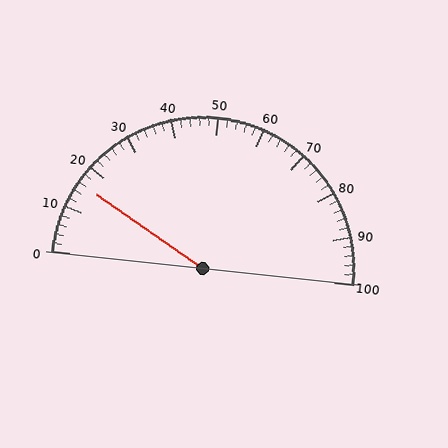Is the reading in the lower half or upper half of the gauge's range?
The reading is in the lower half of the range (0 to 100).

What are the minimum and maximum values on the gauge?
The gauge ranges from 0 to 100.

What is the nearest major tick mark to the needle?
The nearest major tick mark is 20.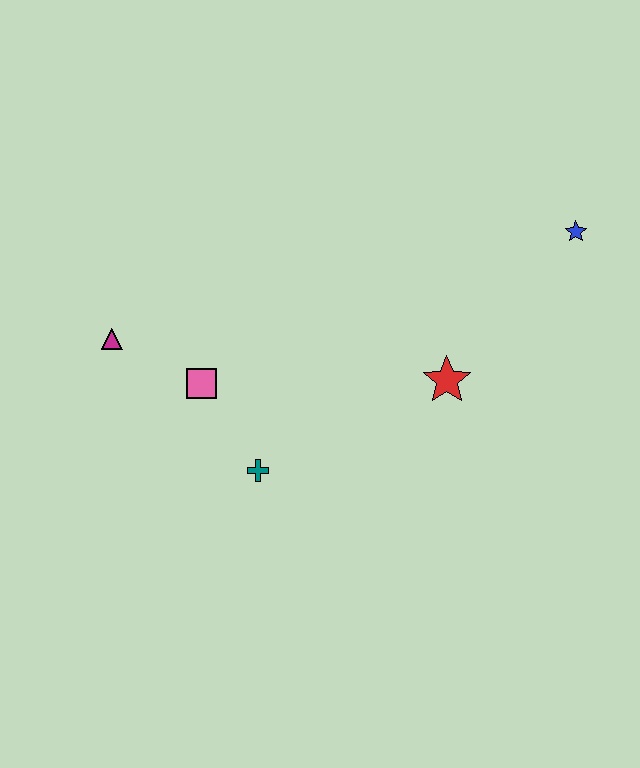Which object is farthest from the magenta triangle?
The blue star is farthest from the magenta triangle.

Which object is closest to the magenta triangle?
The pink square is closest to the magenta triangle.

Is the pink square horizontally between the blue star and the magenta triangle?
Yes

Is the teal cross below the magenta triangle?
Yes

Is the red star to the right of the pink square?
Yes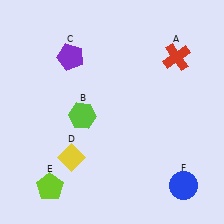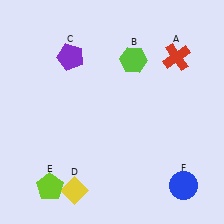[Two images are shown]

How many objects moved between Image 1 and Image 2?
2 objects moved between the two images.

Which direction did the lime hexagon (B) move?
The lime hexagon (B) moved up.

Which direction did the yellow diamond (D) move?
The yellow diamond (D) moved down.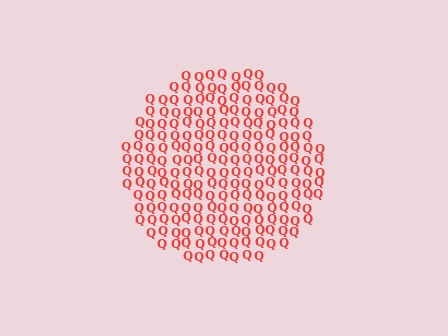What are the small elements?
The small elements are letter Q's.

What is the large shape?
The large shape is a circle.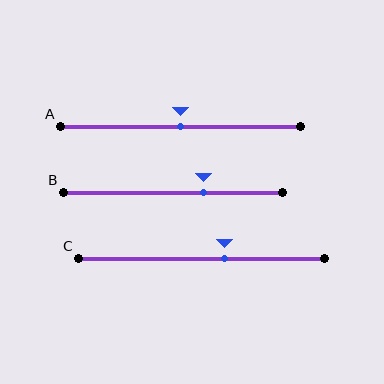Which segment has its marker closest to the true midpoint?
Segment A has its marker closest to the true midpoint.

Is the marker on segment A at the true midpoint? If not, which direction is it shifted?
Yes, the marker on segment A is at the true midpoint.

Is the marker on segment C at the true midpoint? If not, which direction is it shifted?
No, the marker on segment C is shifted to the right by about 10% of the segment length.